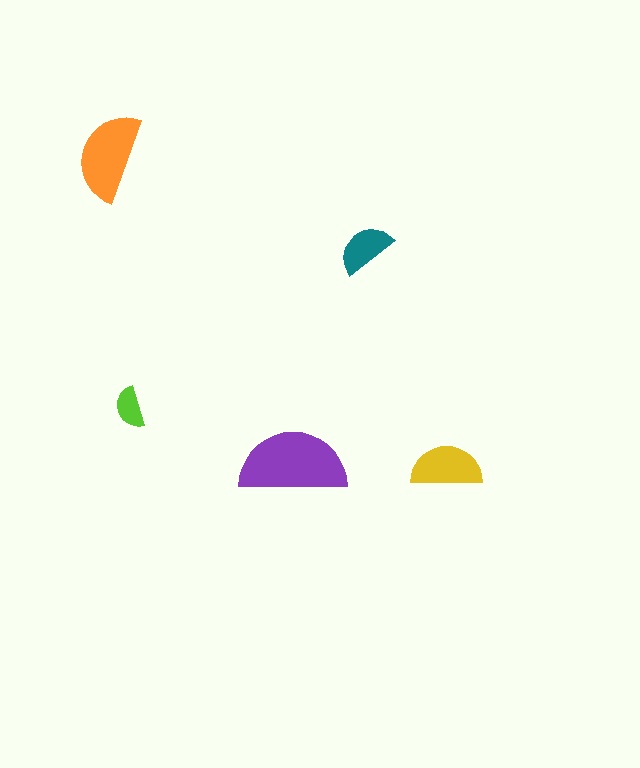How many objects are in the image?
There are 5 objects in the image.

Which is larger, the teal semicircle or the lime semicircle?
The teal one.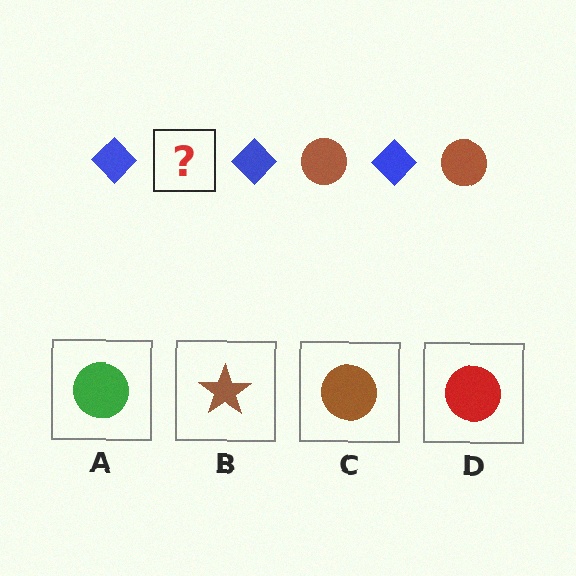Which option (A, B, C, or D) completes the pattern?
C.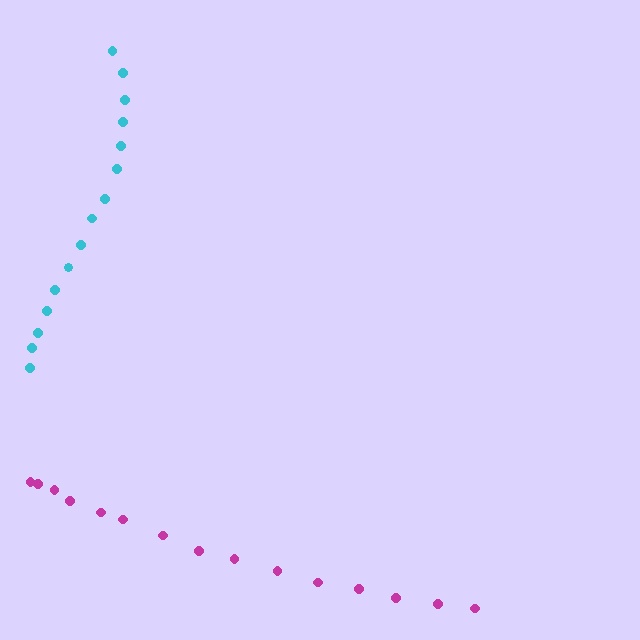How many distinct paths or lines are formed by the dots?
There are 2 distinct paths.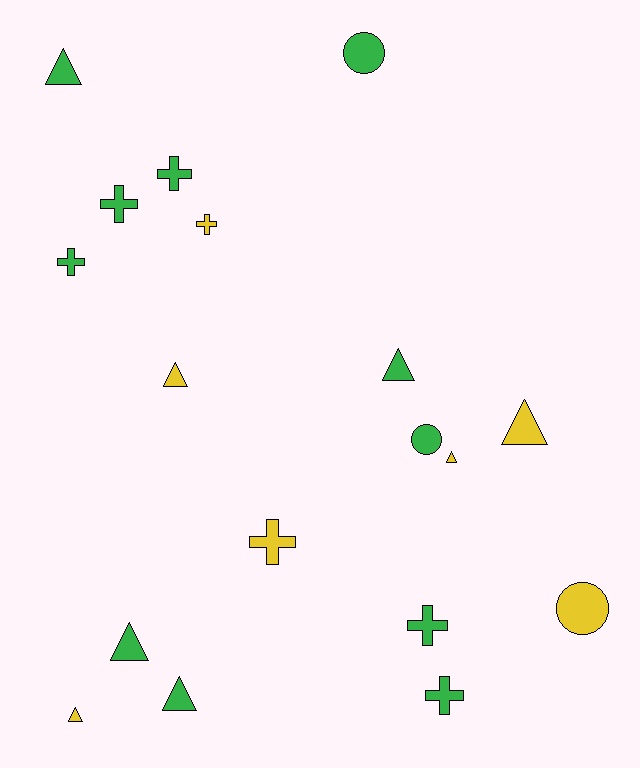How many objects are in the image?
There are 18 objects.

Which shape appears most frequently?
Triangle, with 8 objects.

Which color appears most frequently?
Green, with 11 objects.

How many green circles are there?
There are 2 green circles.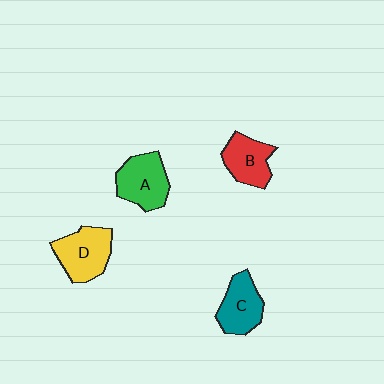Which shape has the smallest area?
Shape B (red).